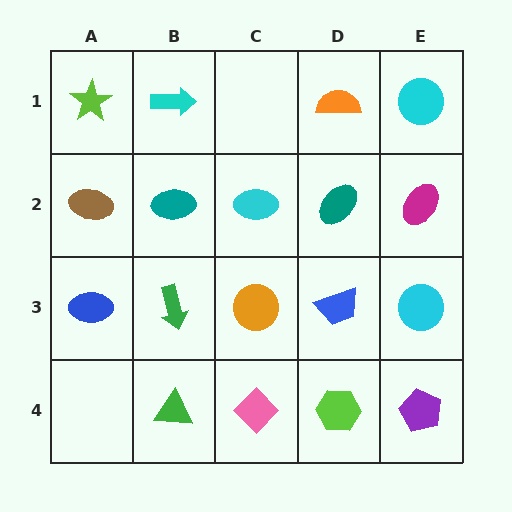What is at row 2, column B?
A teal ellipse.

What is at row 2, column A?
A brown ellipse.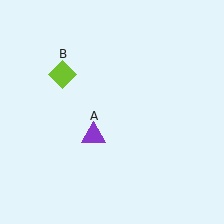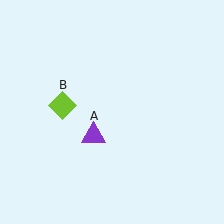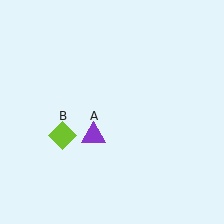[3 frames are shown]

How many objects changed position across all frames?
1 object changed position: lime diamond (object B).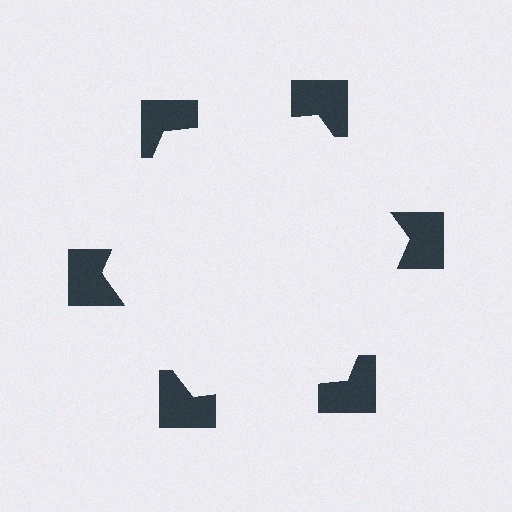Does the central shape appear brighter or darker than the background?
It typically appears slightly brighter than the background, even though no actual brightness change is drawn.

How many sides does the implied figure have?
6 sides.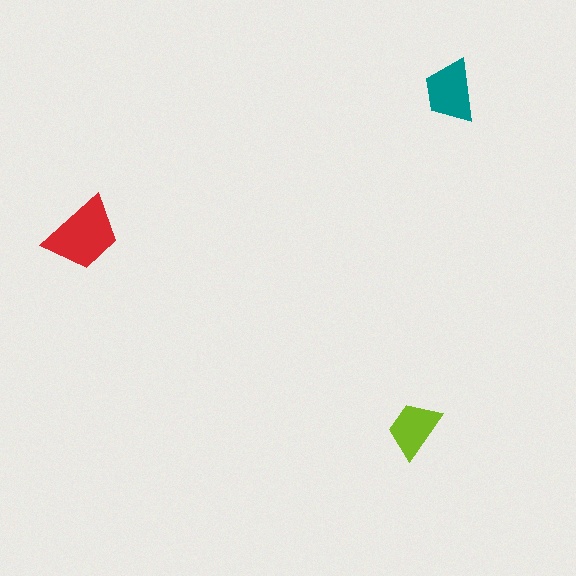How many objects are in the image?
There are 3 objects in the image.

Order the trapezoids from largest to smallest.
the red one, the teal one, the lime one.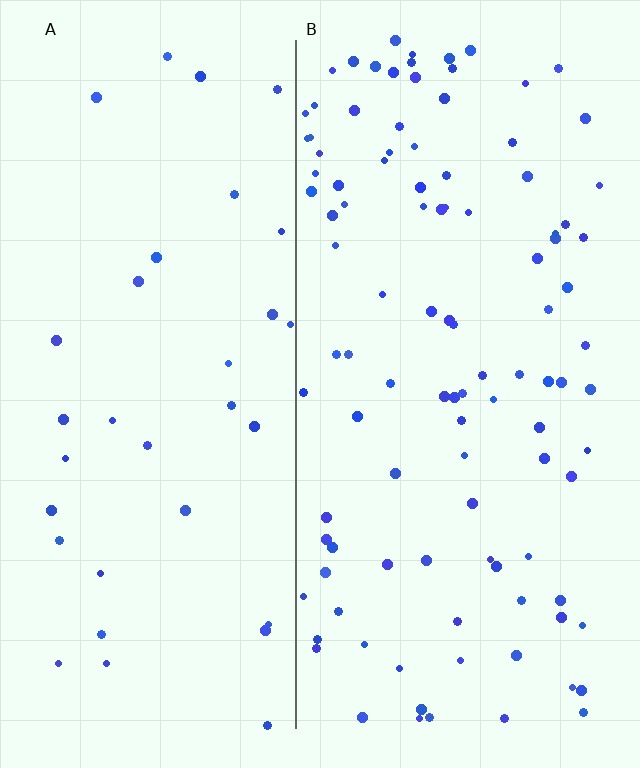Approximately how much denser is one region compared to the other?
Approximately 3.1× — region B over region A.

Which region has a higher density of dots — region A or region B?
B (the right).